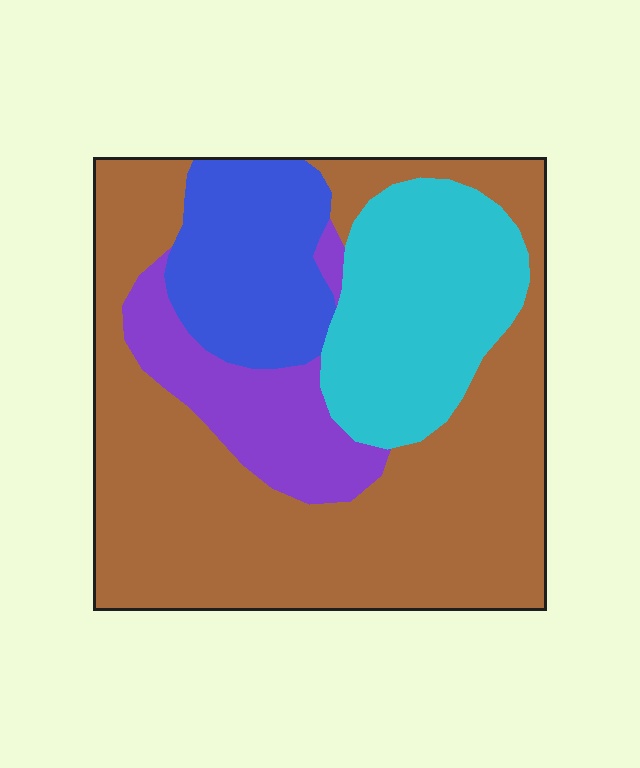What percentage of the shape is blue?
Blue covers 14% of the shape.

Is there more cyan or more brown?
Brown.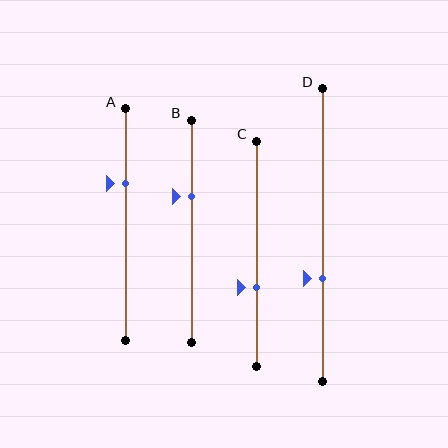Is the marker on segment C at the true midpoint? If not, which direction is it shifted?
No, the marker on segment C is shifted downward by about 15% of the segment length.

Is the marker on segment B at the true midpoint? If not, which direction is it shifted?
No, the marker on segment B is shifted upward by about 16% of the segment length.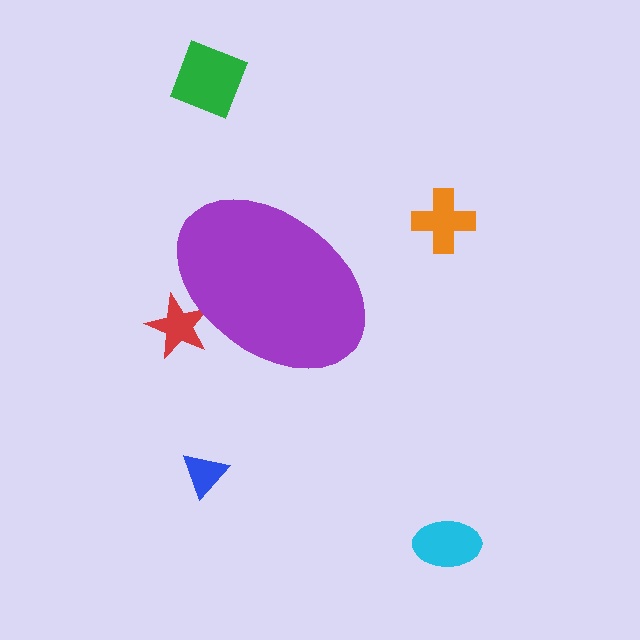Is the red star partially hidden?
Yes, the red star is partially hidden behind the purple ellipse.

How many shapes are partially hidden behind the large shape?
1 shape is partially hidden.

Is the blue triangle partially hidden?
No, the blue triangle is fully visible.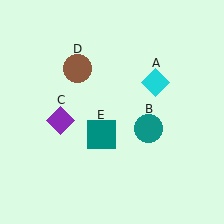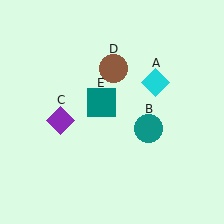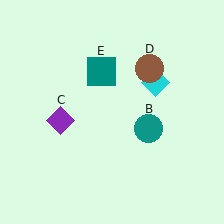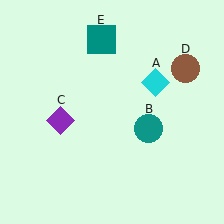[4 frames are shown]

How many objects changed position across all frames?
2 objects changed position: brown circle (object D), teal square (object E).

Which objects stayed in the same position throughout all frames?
Cyan diamond (object A) and teal circle (object B) and purple diamond (object C) remained stationary.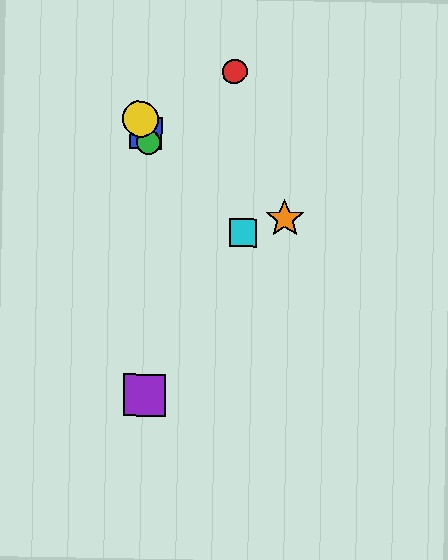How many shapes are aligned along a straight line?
3 shapes (the blue square, the green circle, the yellow circle) are aligned along a straight line.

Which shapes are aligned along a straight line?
The blue square, the green circle, the yellow circle are aligned along a straight line.